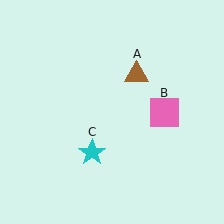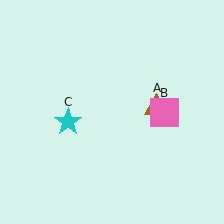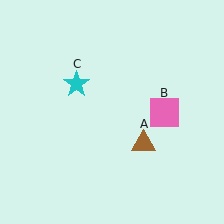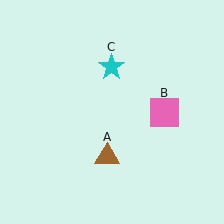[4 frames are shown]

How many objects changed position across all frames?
2 objects changed position: brown triangle (object A), cyan star (object C).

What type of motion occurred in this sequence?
The brown triangle (object A), cyan star (object C) rotated clockwise around the center of the scene.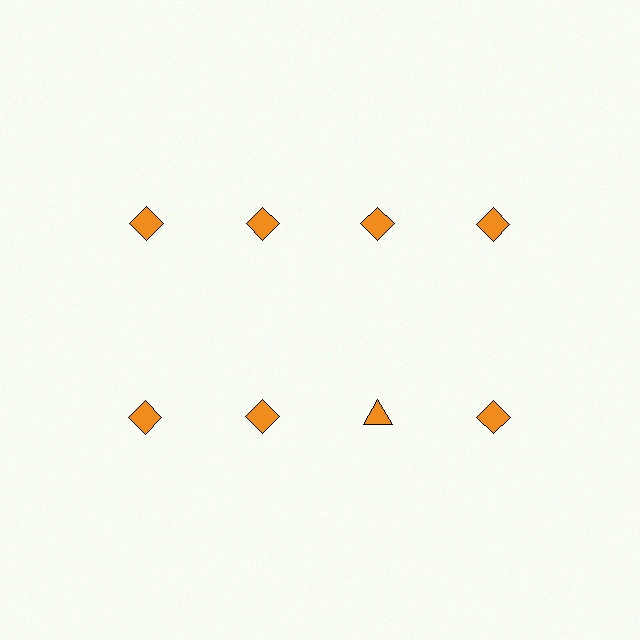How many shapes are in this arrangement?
There are 8 shapes arranged in a grid pattern.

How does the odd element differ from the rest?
It has a different shape: triangle instead of diamond.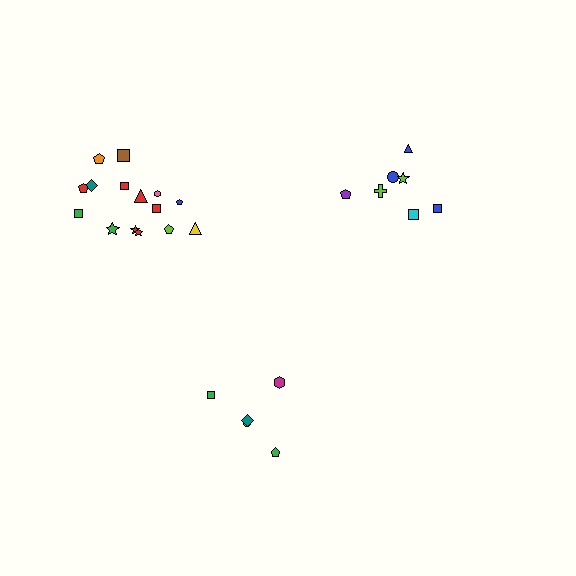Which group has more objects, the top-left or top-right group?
The top-left group.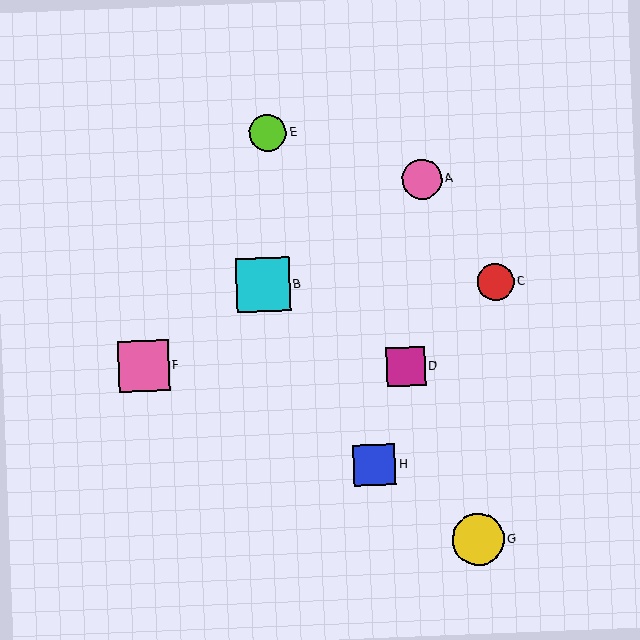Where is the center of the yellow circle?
The center of the yellow circle is at (478, 540).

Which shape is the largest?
The cyan square (labeled B) is the largest.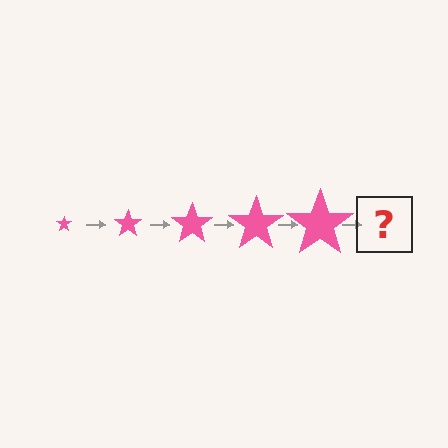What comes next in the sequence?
The next element should be a pink star, larger than the previous one.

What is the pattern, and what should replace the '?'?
The pattern is that the star gets progressively larger each step. The '?' should be a pink star, larger than the previous one.